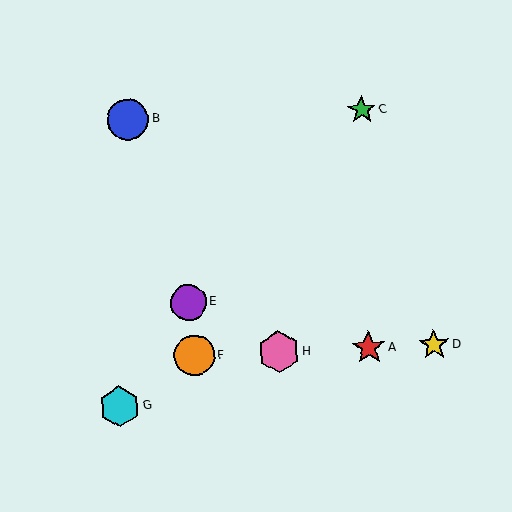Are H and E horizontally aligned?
No, H is at y≈352 and E is at y≈302.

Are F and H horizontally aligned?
Yes, both are at y≈355.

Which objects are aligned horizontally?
Objects A, D, F, H are aligned horizontally.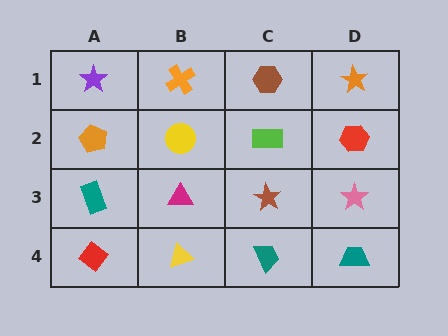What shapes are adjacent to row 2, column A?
A purple star (row 1, column A), a teal rectangle (row 3, column A), a yellow circle (row 2, column B).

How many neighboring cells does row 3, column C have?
4.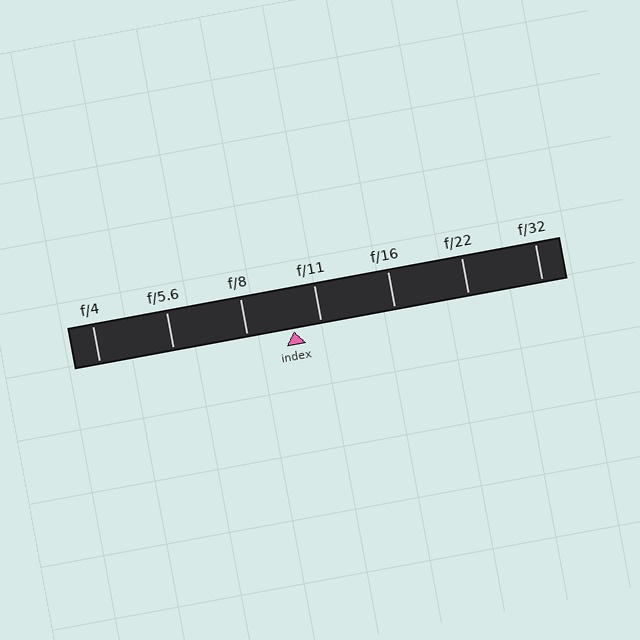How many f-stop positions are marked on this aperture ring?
There are 7 f-stop positions marked.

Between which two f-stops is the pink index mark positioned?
The index mark is between f/8 and f/11.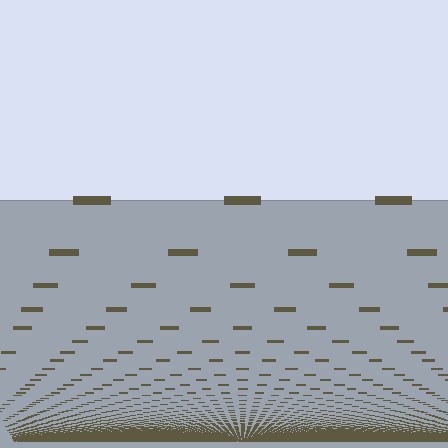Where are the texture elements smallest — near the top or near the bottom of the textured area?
Near the bottom.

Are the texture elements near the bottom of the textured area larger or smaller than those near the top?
Smaller. The gradient is inverted — elements near the bottom are smaller and denser.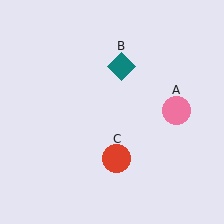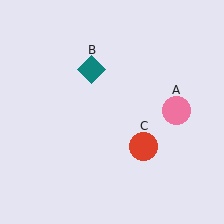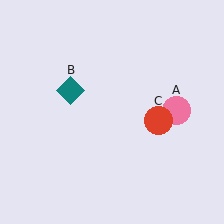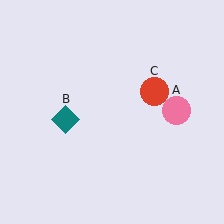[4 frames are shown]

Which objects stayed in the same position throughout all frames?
Pink circle (object A) remained stationary.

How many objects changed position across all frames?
2 objects changed position: teal diamond (object B), red circle (object C).